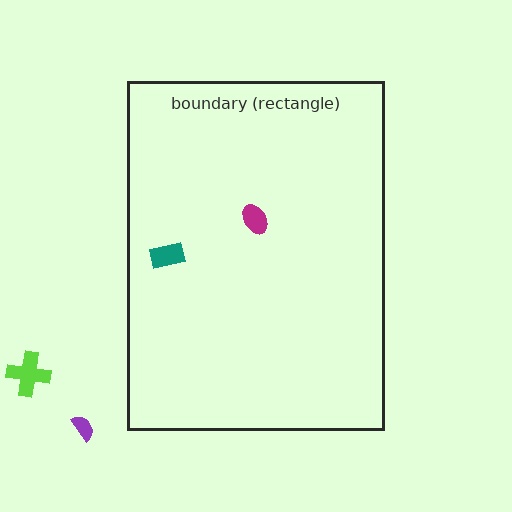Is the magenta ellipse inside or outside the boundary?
Inside.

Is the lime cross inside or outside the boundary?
Outside.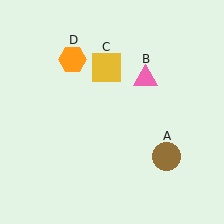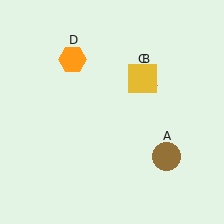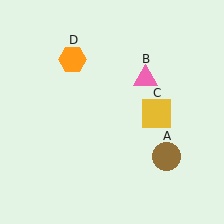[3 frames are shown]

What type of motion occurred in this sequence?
The yellow square (object C) rotated clockwise around the center of the scene.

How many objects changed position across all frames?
1 object changed position: yellow square (object C).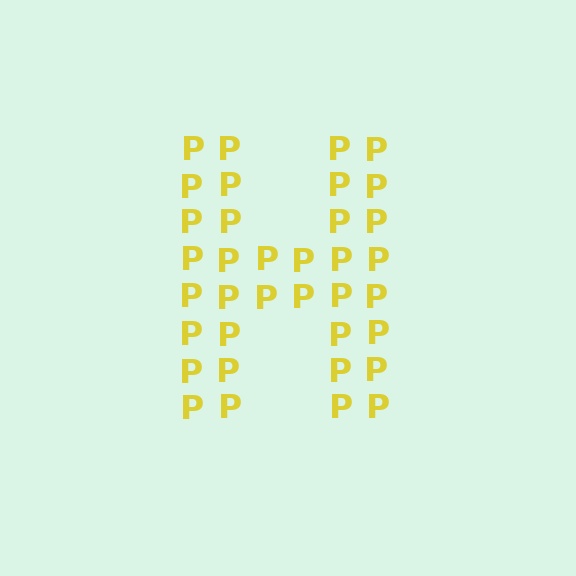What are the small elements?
The small elements are letter P's.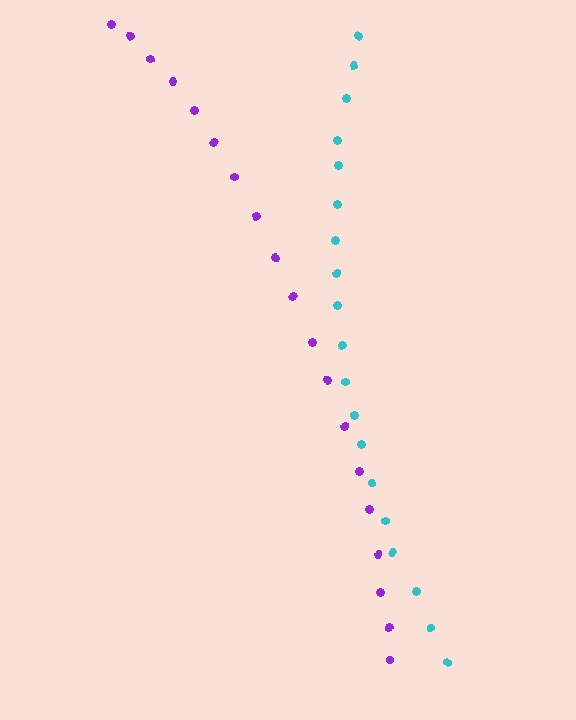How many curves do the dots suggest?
There are 2 distinct paths.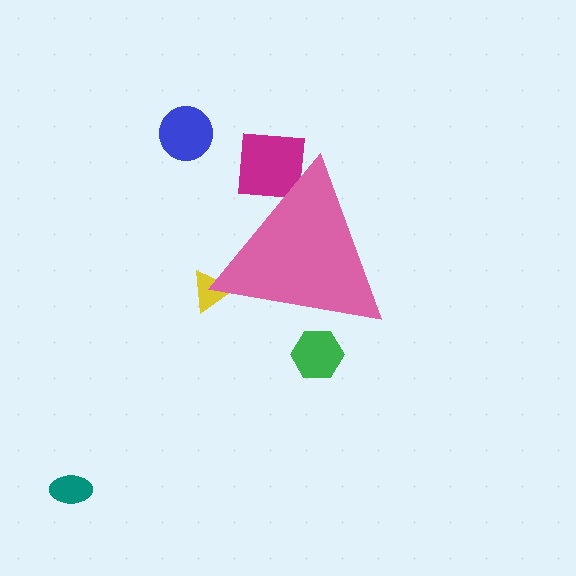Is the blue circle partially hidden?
No, the blue circle is fully visible.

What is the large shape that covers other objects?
A pink triangle.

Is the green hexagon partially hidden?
Yes, the green hexagon is partially hidden behind the pink triangle.